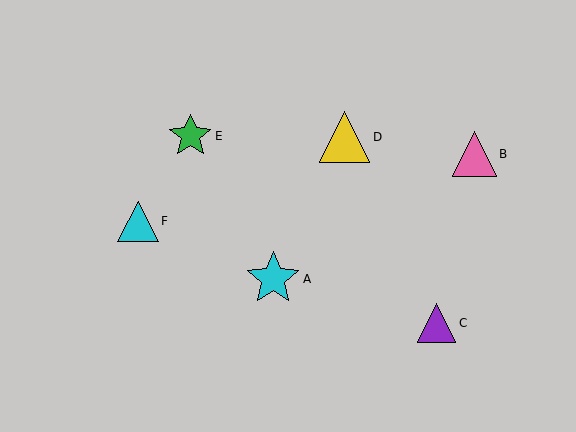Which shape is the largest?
The cyan star (labeled A) is the largest.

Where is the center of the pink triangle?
The center of the pink triangle is at (474, 154).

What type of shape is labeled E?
Shape E is a green star.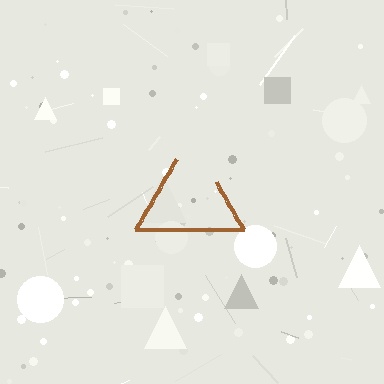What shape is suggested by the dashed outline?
The dashed outline suggests a triangle.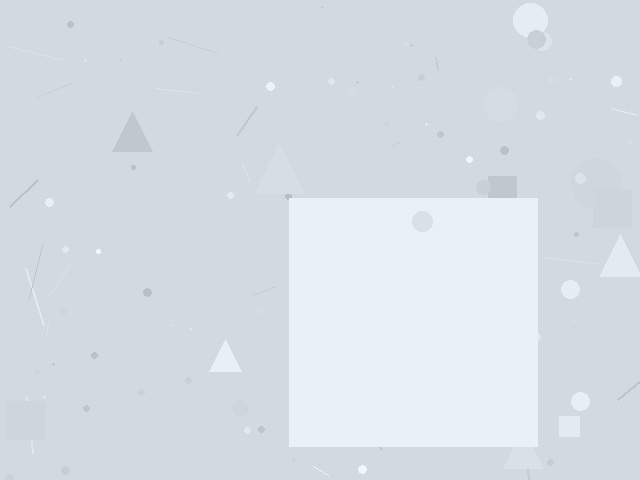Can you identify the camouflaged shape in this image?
The camouflaged shape is a square.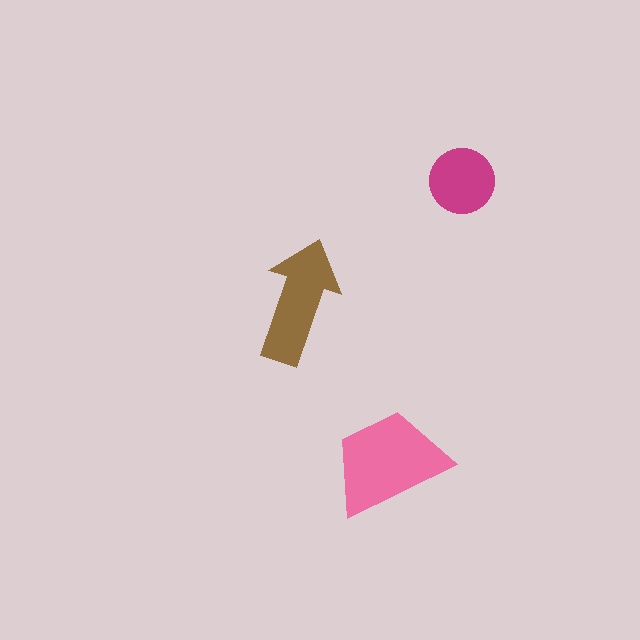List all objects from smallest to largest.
The magenta circle, the brown arrow, the pink trapezoid.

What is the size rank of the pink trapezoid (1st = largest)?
1st.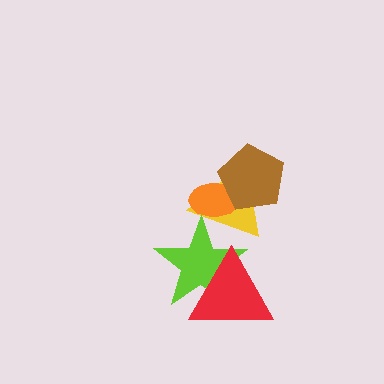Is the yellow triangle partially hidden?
Yes, it is partially covered by another shape.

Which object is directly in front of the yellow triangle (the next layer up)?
The lime star is directly in front of the yellow triangle.